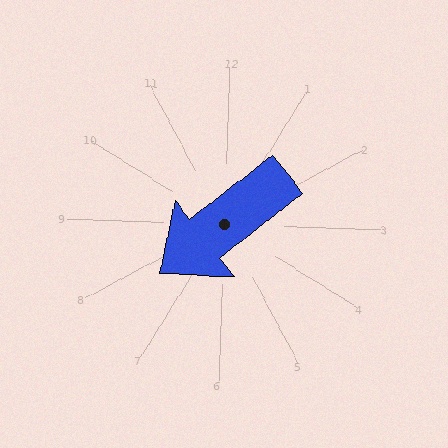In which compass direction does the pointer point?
Southwest.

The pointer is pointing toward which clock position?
Roughly 8 o'clock.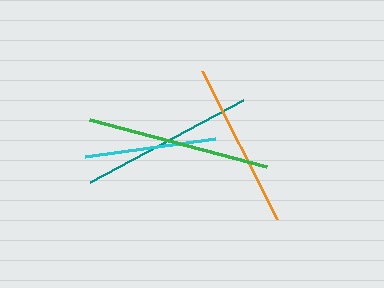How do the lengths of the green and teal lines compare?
The green and teal lines are approximately the same length.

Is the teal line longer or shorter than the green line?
The green line is longer than the teal line.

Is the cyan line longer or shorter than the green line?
The green line is longer than the cyan line.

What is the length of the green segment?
The green segment is approximately 183 pixels long.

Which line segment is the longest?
The green line is the longest at approximately 183 pixels.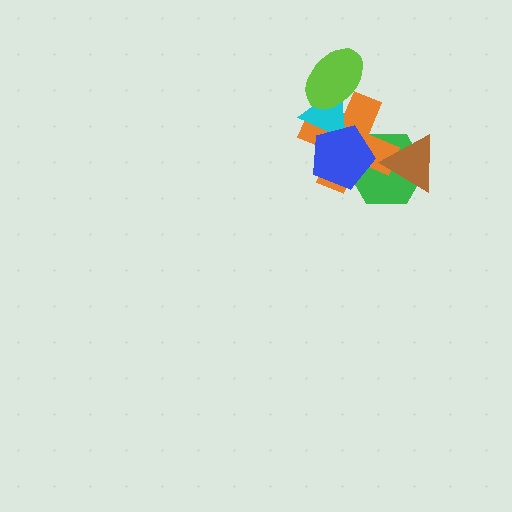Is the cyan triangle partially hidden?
Yes, it is partially covered by another shape.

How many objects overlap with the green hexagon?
3 objects overlap with the green hexagon.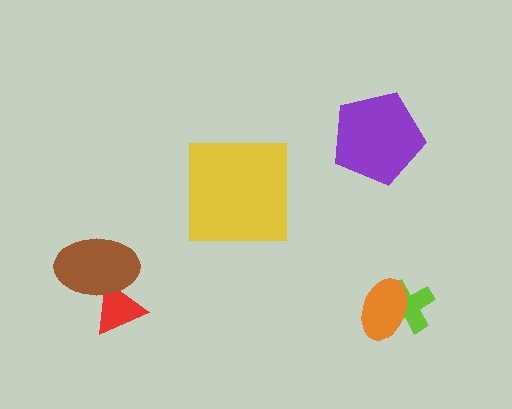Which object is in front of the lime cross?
The orange ellipse is in front of the lime cross.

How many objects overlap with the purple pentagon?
0 objects overlap with the purple pentagon.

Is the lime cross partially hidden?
Yes, it is partially covered by another shape.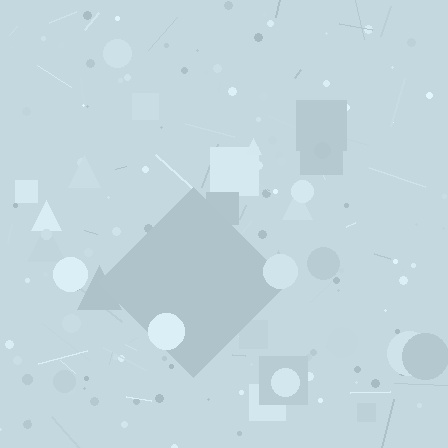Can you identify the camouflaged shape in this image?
The camouflaged shape is a diamond.